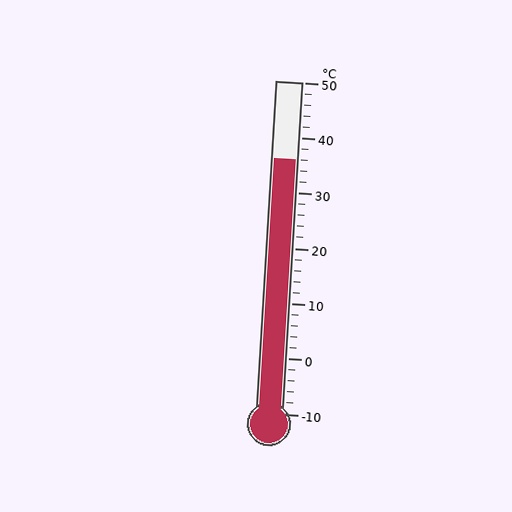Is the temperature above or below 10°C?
The temperature is above 10°C.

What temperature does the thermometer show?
The thermometer shows approximately 36°C.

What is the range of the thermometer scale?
The thermometer scale ranges from -10°C to 50°C.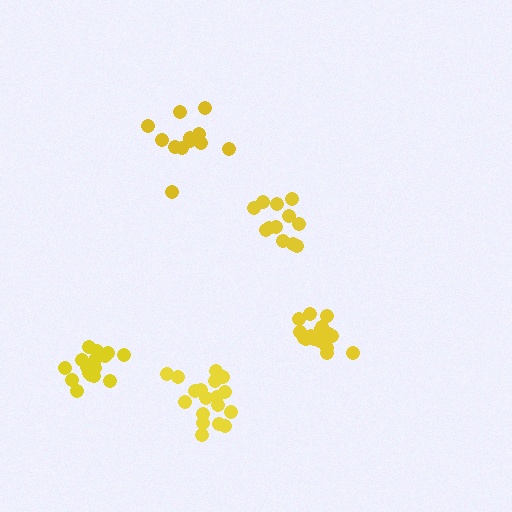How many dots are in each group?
Group 1: 12 dots, Group 2: 18 dots, Group 3: 16 dots, Group 4: 17 dots, Group 5: 12 dots (75 total).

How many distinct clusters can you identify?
There are 5 distinct clusters.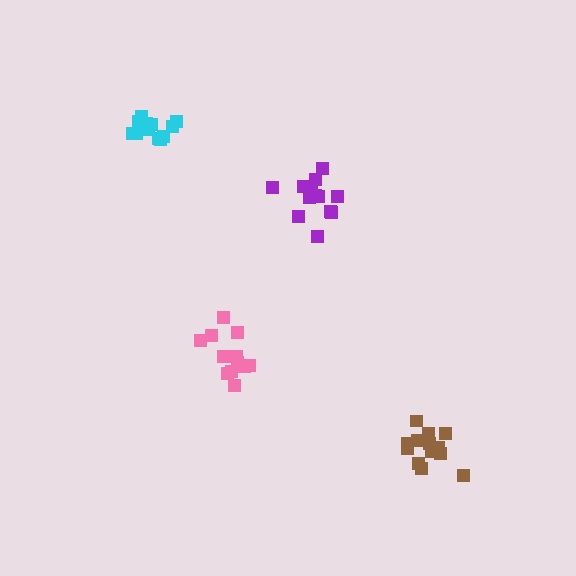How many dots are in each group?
Group 1: 13 dots, Group 2: 12 dots, Group 3: 13 dots, Group 4: 13 dots (51 total).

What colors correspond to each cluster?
The clusters are colored: purple, pink, brown, cyan.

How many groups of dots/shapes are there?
There are 4 groups.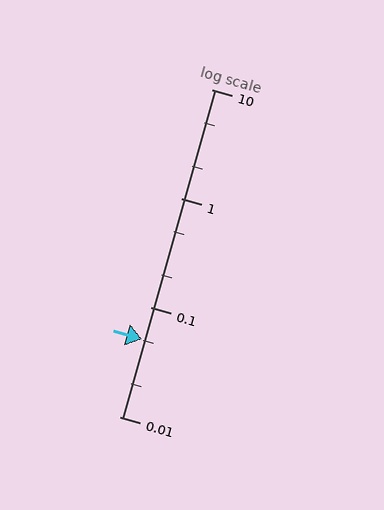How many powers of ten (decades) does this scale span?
The scale spans 3 decades, from 0.01 to 10.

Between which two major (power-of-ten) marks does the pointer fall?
The pointer is between 0.01 and 0.1.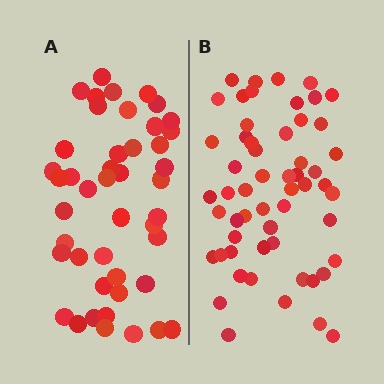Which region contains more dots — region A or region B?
Region B (the right region) has more dots.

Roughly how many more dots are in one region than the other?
Region B has roughly 12 or so more dots than region A.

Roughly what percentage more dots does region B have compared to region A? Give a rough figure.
About 25% more.